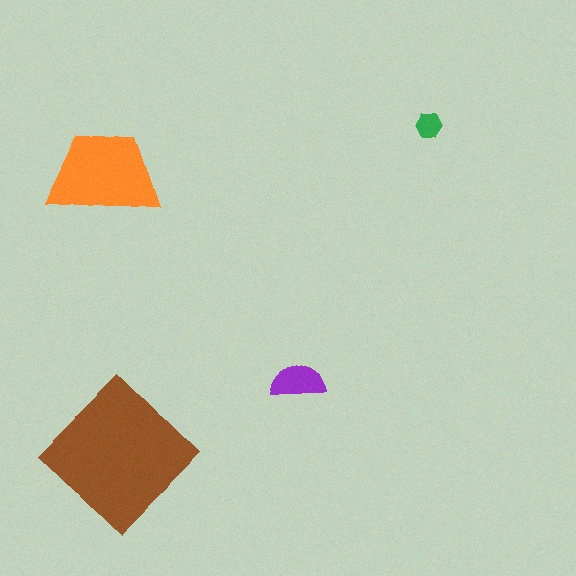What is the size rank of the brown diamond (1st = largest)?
1st.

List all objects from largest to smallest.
The brown diamond, the orange trapezoid, the purple semicircle, the green hexagon.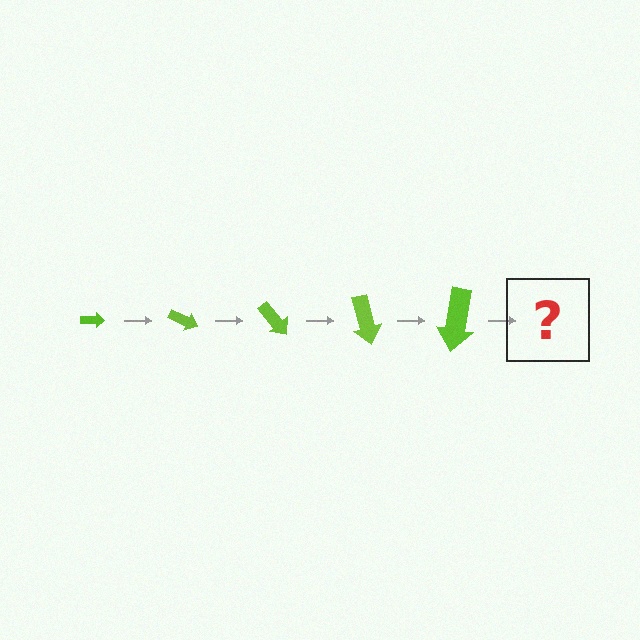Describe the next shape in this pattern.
It should be an arrow, larger than the previous one and rotated 125 degrees from the start.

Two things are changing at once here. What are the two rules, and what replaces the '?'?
The two rules are that the arrow grows larger each step and it rotates 25 degrees each step. The '?' should be an arrow, larger than the previous one and rotated 125 degrees from the start.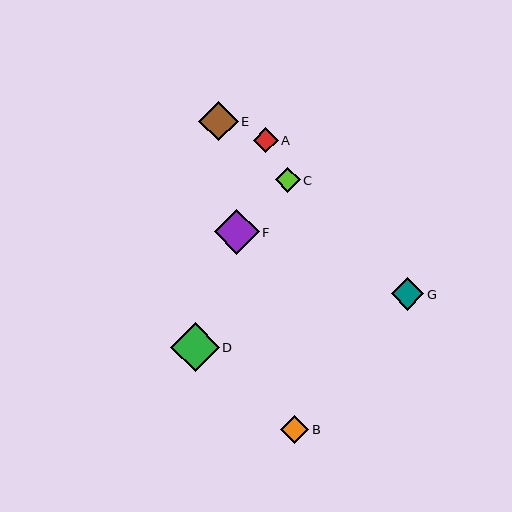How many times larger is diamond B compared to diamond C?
Diamond B is approximately 1.1 times the size of diamond C.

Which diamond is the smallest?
Diamond A is the smallest with a size of approximately 25 pixels.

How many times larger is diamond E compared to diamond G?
Diamond E is approximately 1.2 times the size of diamond G.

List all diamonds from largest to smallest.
From largest to smallest: D, F, E, G, B, C, A.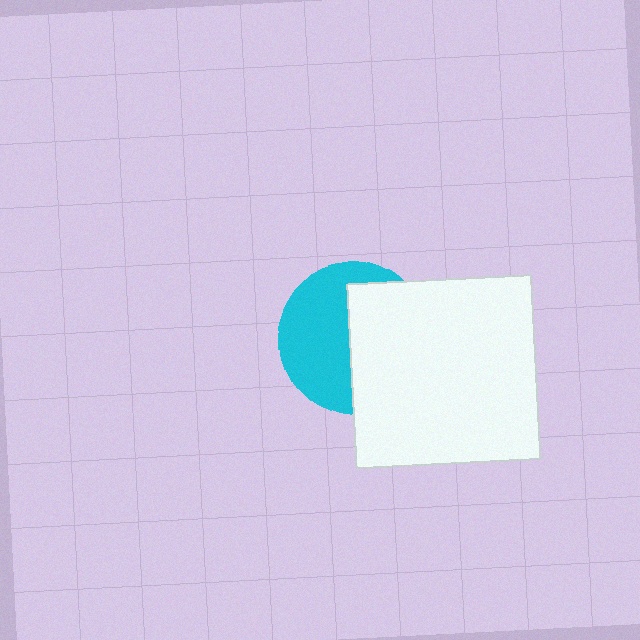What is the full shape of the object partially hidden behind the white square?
The partially hidden object is a cyan circle.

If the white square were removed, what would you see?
You would see the complete cyan circle.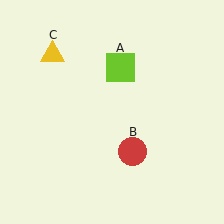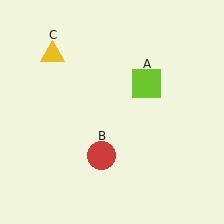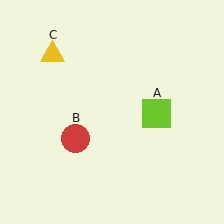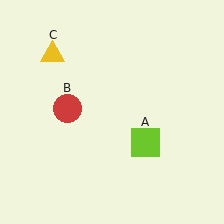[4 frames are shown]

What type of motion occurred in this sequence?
The lime square (object A), red circle (object B) rotated clockwise around the center of the scene.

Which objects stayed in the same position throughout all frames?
Yellow triangle (object C) remained stationary.